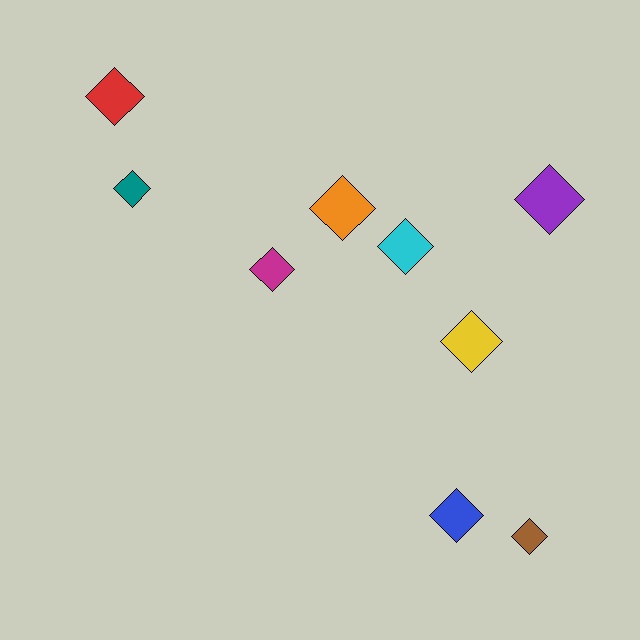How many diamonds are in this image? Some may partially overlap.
There are 9 diamonds.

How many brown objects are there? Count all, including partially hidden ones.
There is 1 brown object.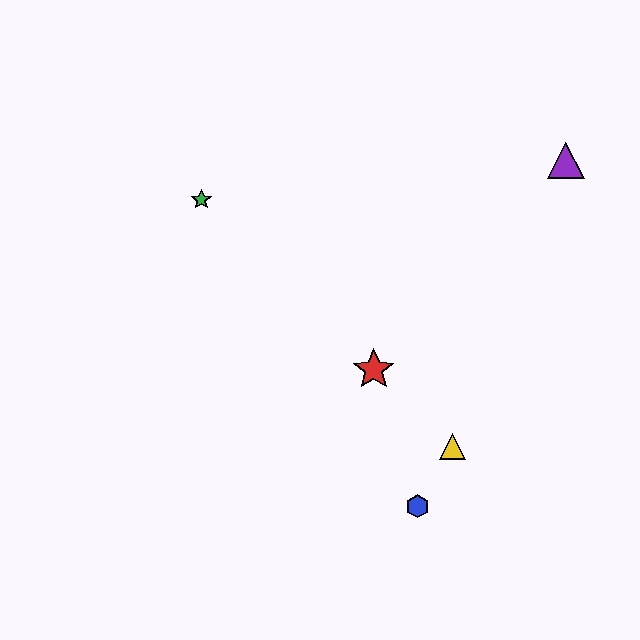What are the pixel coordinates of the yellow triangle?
The yellow triangle is at (452, 447).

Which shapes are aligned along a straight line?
The red star, the green star, the yellow triangle are aligned along a straight line.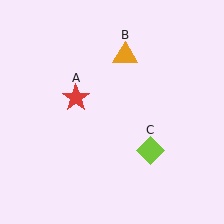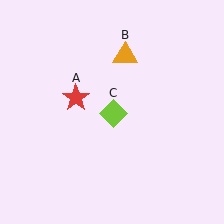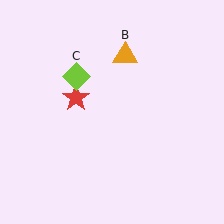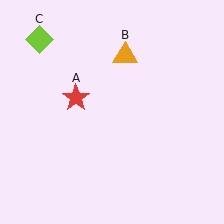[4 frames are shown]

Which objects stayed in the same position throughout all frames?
Red star (object A) and orange triangle (object B) remained stationary.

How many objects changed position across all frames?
1 object changed position: lime diamond (object C).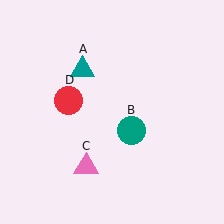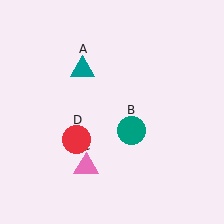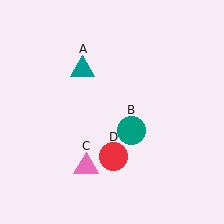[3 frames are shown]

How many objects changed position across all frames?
1 object changed position: red circle (object D).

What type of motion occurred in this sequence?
The red circle (object D) rotated counterclockwise around the center of the scene.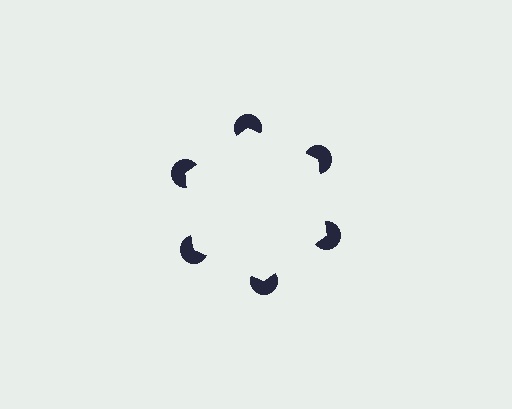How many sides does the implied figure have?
6 sides.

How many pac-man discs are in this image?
There are 6 — one at each vertex of the illusory hexagon.